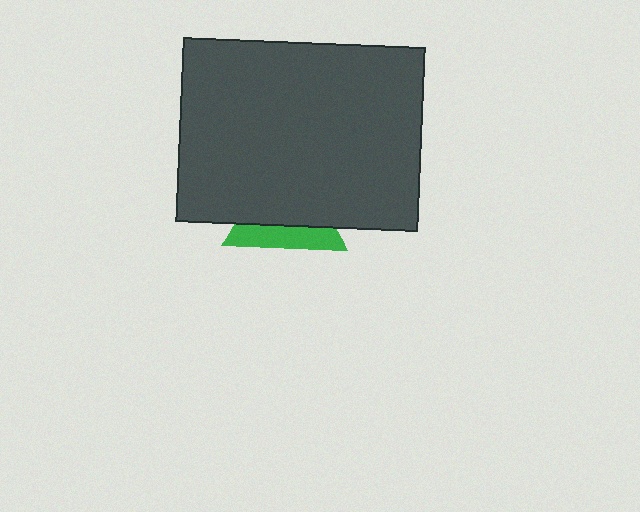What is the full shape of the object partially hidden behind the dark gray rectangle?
The partially hidden object is a green triangle.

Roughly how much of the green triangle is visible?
A small part of it is visible (roughly 36%).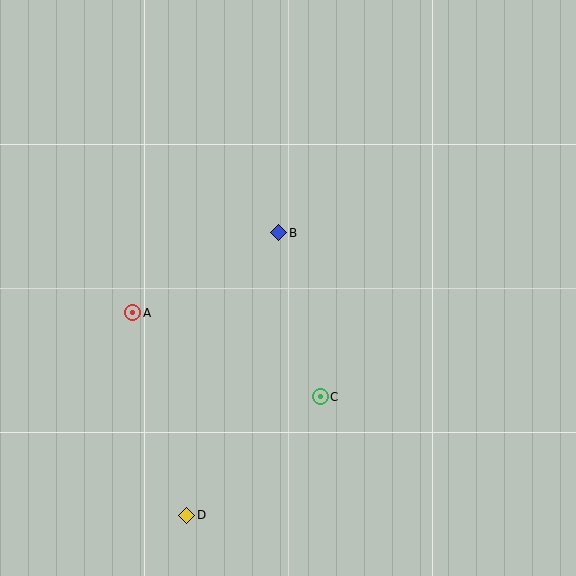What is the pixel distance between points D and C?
The distance between D and C is 178 pixels.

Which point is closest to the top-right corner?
Point B is closest to the top-right corner.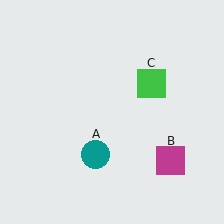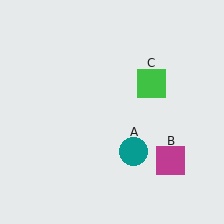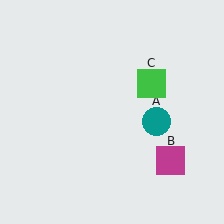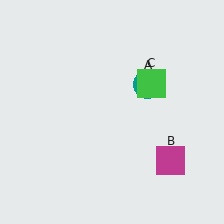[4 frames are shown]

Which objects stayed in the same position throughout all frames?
Magenta square (object B) and green square (object C) remained stationary.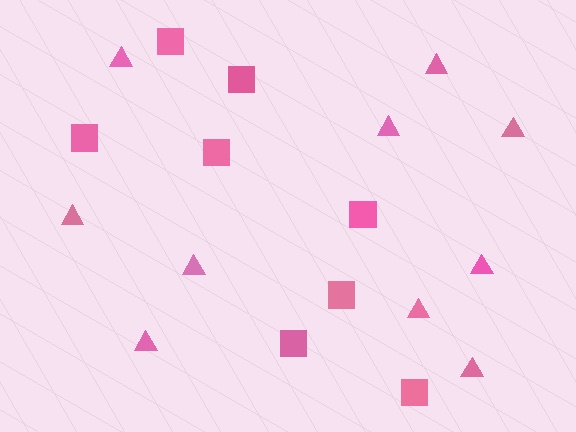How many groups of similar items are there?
There are 2 groups: one group of squares (8) and one group of triangles (10).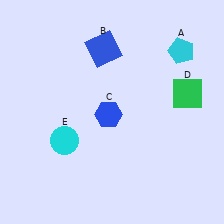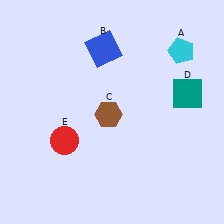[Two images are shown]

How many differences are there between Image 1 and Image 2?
There are 3 differences between the two images.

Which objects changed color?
C changed from blue to brown. D changed from green to teal. E changed from cyan to red.